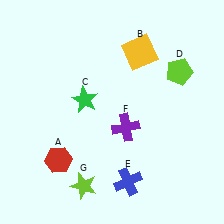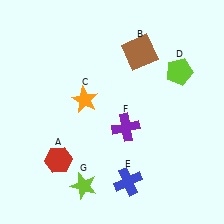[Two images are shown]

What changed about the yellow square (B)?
In Image 1, B is yellow. In Image 2, it changed to brown.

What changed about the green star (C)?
In Image 1, C is green. In Image 2, it changed to orange.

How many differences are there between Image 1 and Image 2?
There are 2 differences between the two images.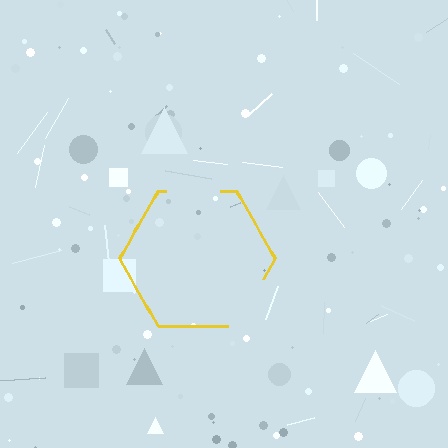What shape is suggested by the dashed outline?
The dashed outline suggests a hexagon.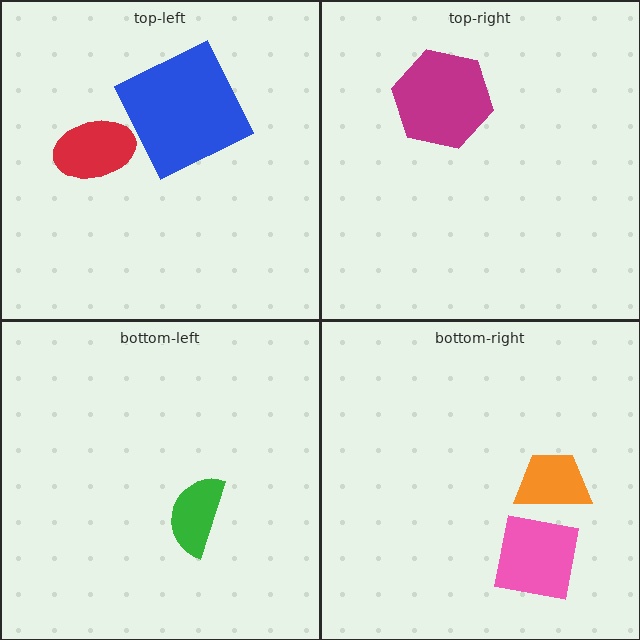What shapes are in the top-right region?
The magenta hexagon.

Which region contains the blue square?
The top-left region.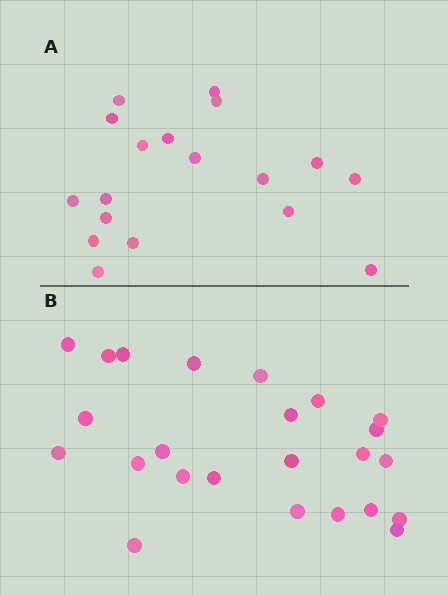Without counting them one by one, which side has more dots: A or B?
Region B (the bottom region) has more dots.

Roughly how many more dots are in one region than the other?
Region B has about 6 more dots than region A.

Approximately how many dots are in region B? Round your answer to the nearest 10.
About 20 dots. (The exact count is 24, which rounds to 20.)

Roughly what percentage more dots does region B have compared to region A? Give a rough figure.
About 35% more.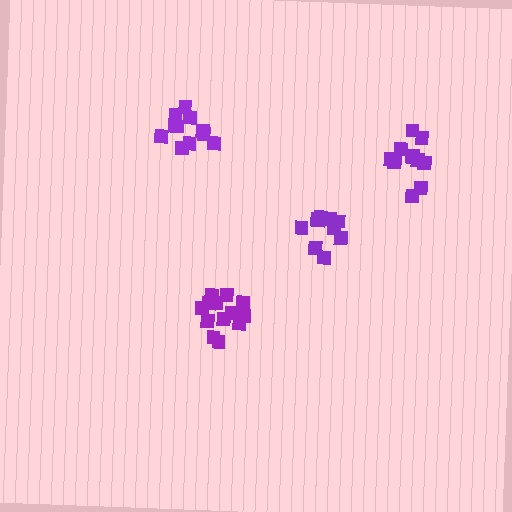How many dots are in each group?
Group 1: 11 dots, Group 2: 10 dots, Group 3: 11 dots, Group 4: 13 dots (45 total).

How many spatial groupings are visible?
There are 4 spatial groupings.